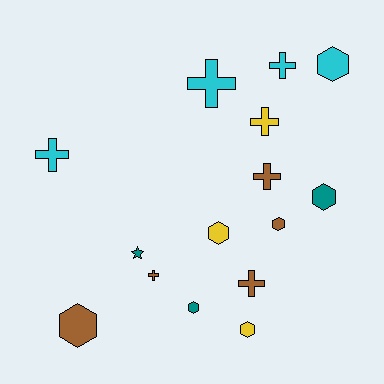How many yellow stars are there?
There are no yellow stars.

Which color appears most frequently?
Brown, with 5 objects.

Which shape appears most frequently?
Hexagon, with 7 objects.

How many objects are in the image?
There are 15 objects.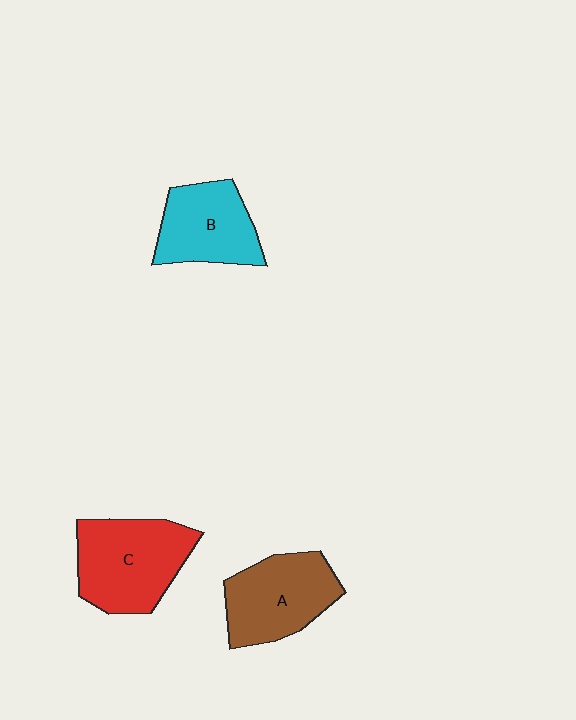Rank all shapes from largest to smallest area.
From largest to smallest: C (red), A (brown), B (cyan).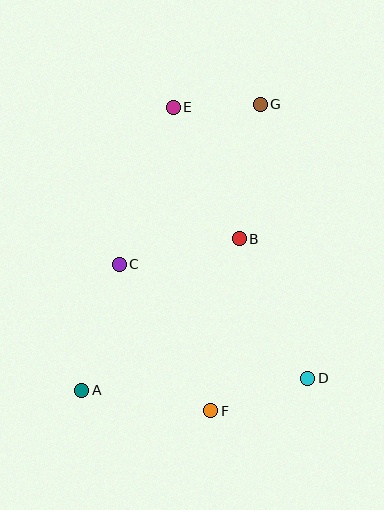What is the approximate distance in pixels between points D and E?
The distance between D and E is approximately 302 pixels.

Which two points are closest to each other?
Points E and G are closest to each other.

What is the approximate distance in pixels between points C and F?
The distance between C and F is approximately 173 pixels.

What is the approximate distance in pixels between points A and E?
The distance between A and E is approximately 297 pixels.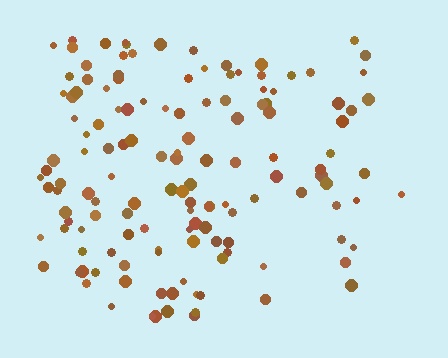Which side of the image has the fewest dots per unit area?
The right.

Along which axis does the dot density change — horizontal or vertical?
Horizontal.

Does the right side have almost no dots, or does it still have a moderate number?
Still a moderate number, just noticeably fewer than the left.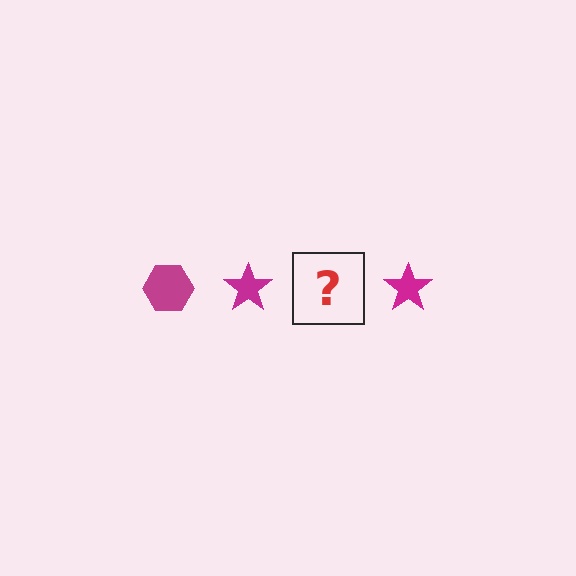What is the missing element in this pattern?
The missing element is a magenta hexagon.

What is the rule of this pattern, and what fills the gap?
The rule is that the pattern cycles through hexagon, star shapes in magenta. The gap should be filled with a magenta hexagon.